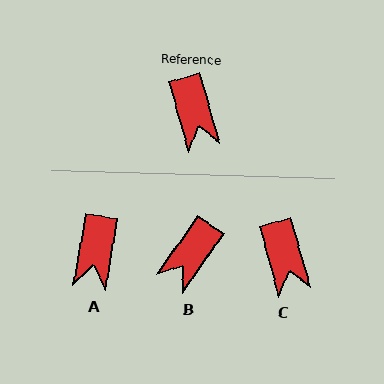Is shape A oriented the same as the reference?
No, it is off by about 26 degrees.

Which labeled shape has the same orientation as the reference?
C.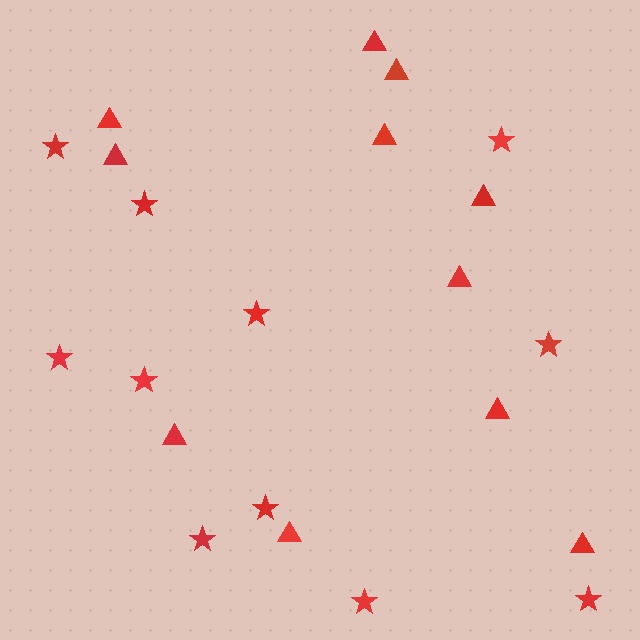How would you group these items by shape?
There are 2 groups: one group of triangles (11) and one group of stars (11).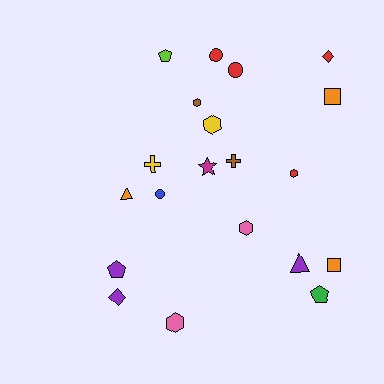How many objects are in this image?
There are 20 objects.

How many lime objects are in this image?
There is 1 lime object.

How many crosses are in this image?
There are 2 crosses.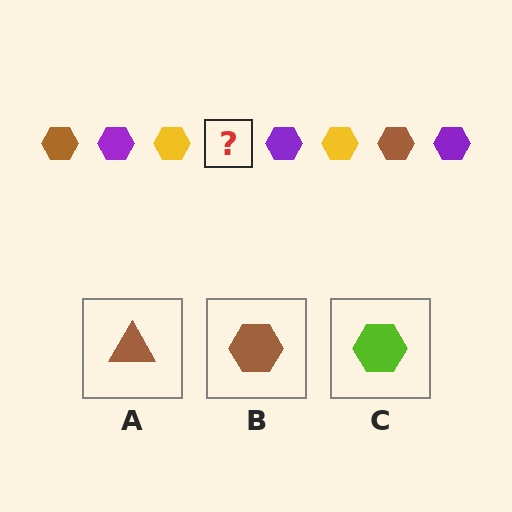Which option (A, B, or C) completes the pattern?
B.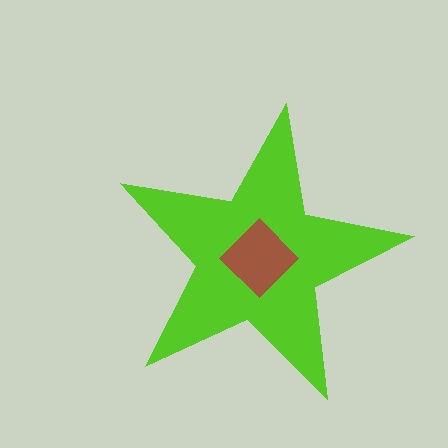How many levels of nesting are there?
2.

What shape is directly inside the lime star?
The brown diamond.